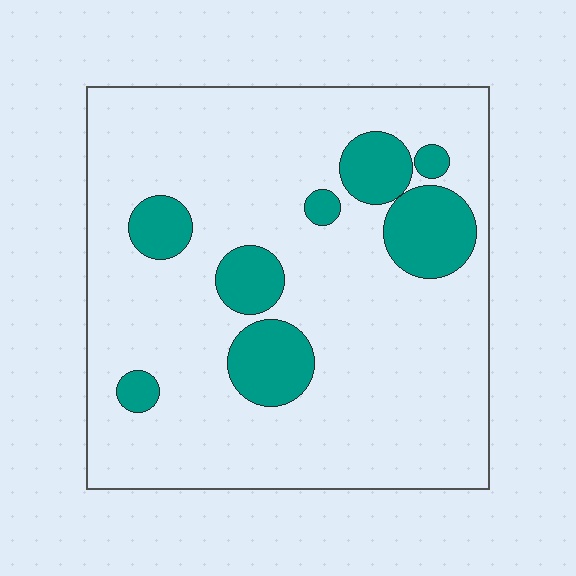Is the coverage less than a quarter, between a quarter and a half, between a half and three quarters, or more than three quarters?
Less than a quarter.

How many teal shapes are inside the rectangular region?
8.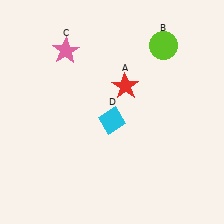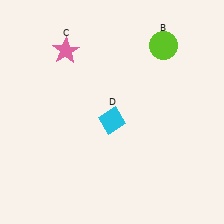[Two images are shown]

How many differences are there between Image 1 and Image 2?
There is 1 difference between the two images.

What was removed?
The red star (A) was removed in Image 2.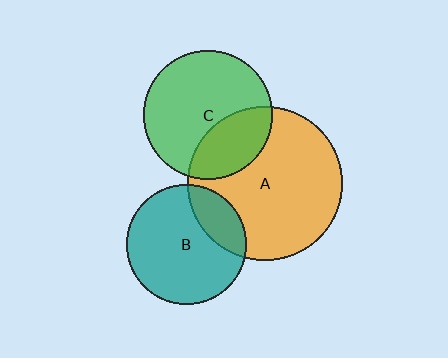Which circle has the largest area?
Circle A (orange).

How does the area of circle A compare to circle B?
Approximately 1.7 times.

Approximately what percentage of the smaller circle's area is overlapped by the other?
Approximately 30%.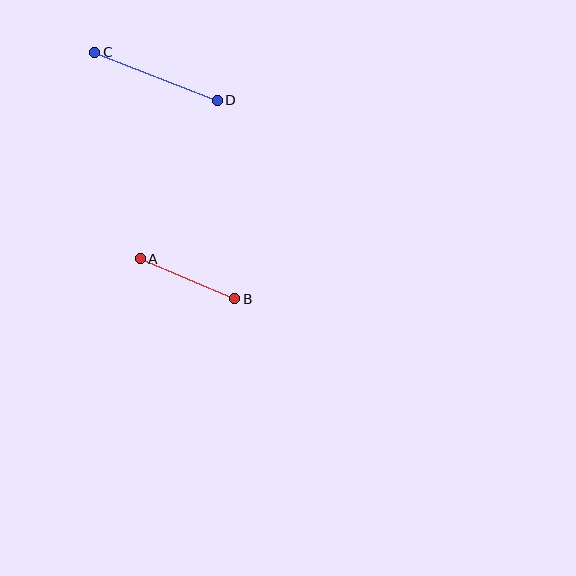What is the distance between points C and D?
The distance is approximately 132 pixels.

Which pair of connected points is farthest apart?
Points C and D are farthest apart.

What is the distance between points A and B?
The distance is approximately 103 pixels.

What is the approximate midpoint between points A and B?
The midpoint is at approximately (187, 279) pixels.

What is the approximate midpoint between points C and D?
The midpoint is at approximately (156, 76) pixels.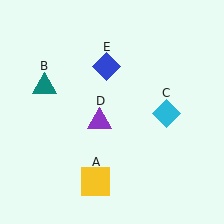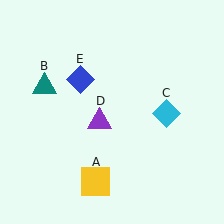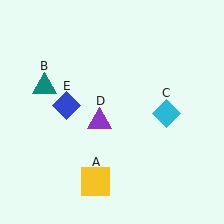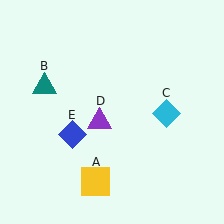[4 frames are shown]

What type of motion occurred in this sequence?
The blue diamond (object E) rotated counterclockwise around the center of the scene.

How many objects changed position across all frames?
1 object changed position: blue diamond (object E).